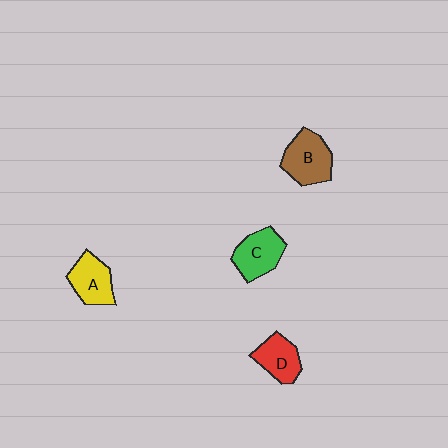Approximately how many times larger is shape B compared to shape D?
Approximately 1.3 times.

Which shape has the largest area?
Shape B (brown).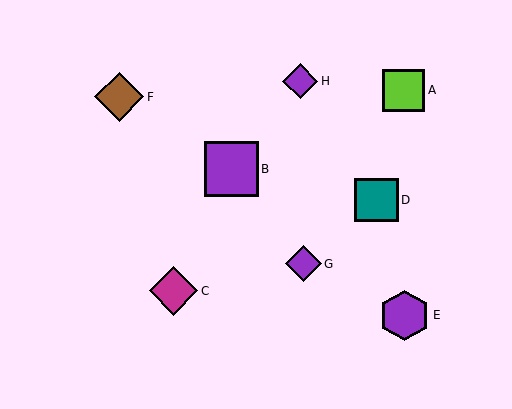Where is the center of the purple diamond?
The center of the purple diamond is at (300, 81).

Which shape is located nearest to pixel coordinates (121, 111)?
The brown diamond (labeled F) at (119, 97) is nearest to that location.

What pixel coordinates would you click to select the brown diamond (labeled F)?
Click at (119, 97) to select the brown diamond F.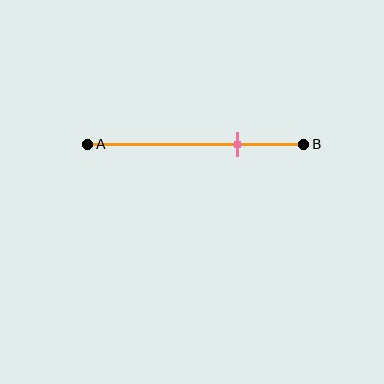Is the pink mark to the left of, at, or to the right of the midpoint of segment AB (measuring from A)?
The pink mark is to the right of the midpoint of segment AB.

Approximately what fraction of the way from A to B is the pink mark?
The pink mark is approximately 70% of the way from A to B.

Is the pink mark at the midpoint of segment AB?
No, the mark is at about 70% from A, not at the 50% midpoint.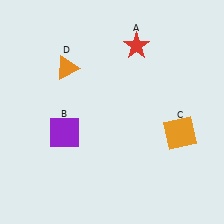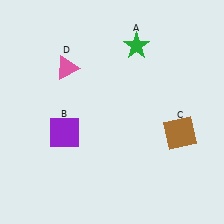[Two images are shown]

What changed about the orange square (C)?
In Image 1, C is orange. In Image 2, it changed to brown.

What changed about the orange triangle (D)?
In Image 1, D is orange. In Image 2, it changed to pink.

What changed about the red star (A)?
In Image 1, A is red. In Image 2, it changed to green.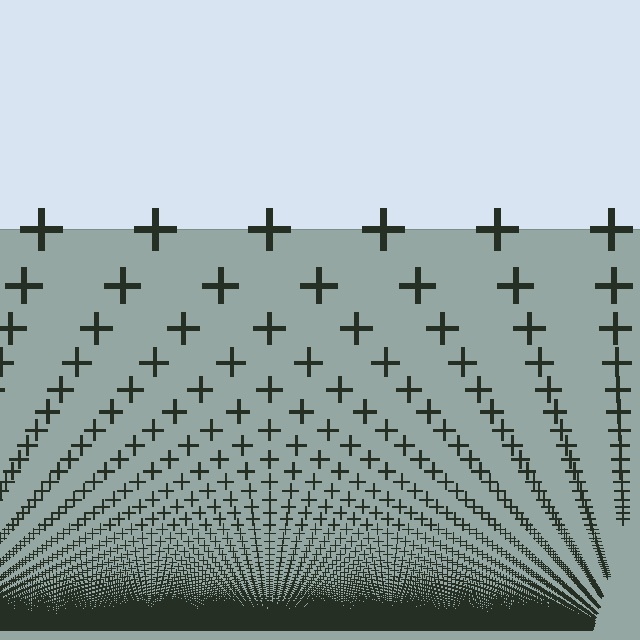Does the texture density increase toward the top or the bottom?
Density increases toward the bottom.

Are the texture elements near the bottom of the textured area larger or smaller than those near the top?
Smaller. The gradient is inverted — elements near the bottom are smaller and denser.